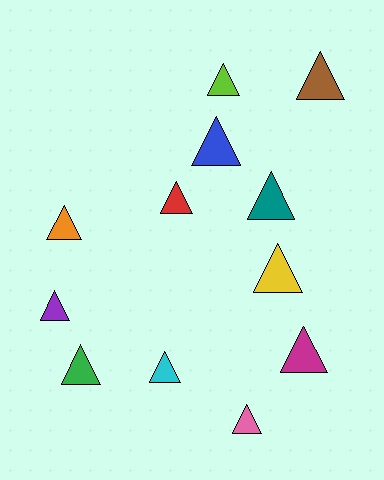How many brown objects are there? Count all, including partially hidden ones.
There is 1 brown object.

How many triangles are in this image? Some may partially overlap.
There are 12 triangles.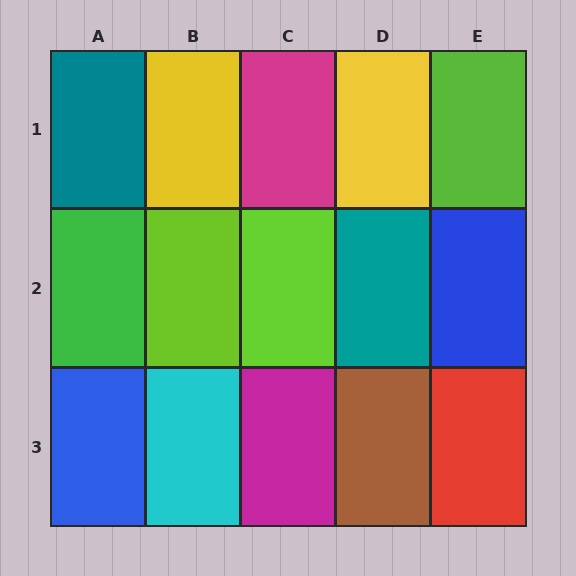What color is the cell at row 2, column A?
Green.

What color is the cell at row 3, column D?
Brown.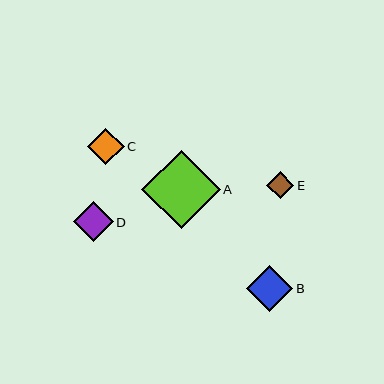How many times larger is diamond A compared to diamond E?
Diamond A is approximately 2.9 times the size of diamond E.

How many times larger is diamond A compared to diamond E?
Diamond A is approximately 2.9 times the size of diamond E.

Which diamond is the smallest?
Diamond E is the smallest with a size of approximately 27 pixels.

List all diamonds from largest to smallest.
From largest to smallest: A, B, D, C, E.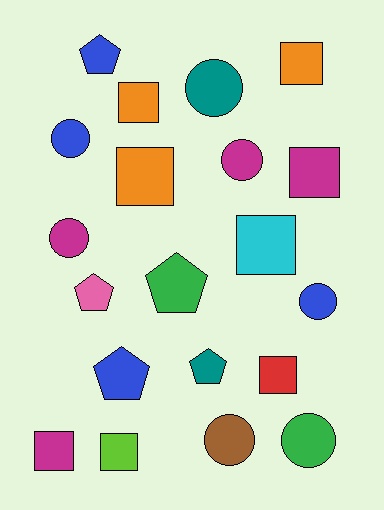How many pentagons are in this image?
There are 5 pentagons.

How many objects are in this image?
There are 20 objects.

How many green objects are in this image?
There are 2 green objects.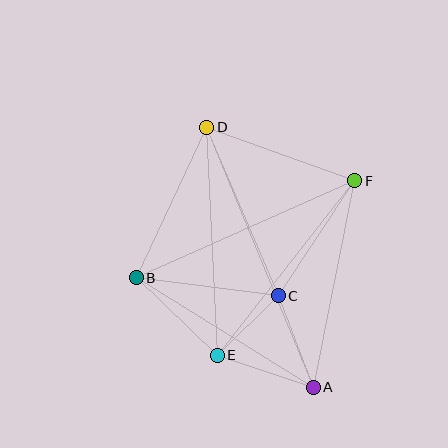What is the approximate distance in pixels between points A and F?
The distance between A and F is approximately 211 pixels.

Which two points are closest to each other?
Points C and E are closest to each other.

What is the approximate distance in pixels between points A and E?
The distance between A and E is approximately 101 pixels.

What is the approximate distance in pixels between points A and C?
The distance between A and C is approximately 98 pixels.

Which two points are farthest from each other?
Points A and D are farthest from each other.